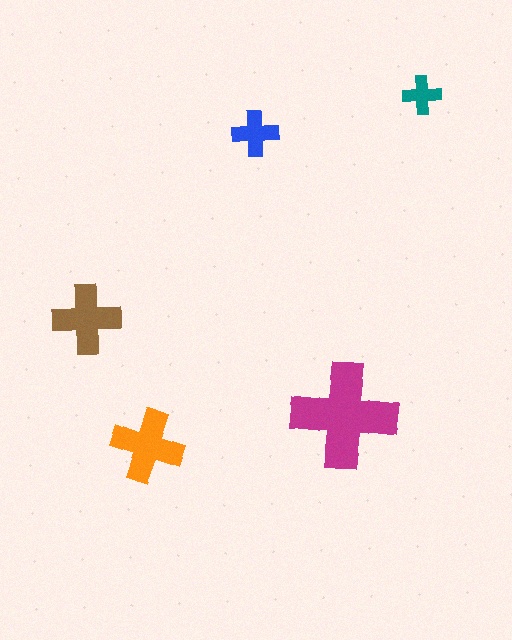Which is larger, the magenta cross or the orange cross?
The magenta one.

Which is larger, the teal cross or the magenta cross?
The magenta one.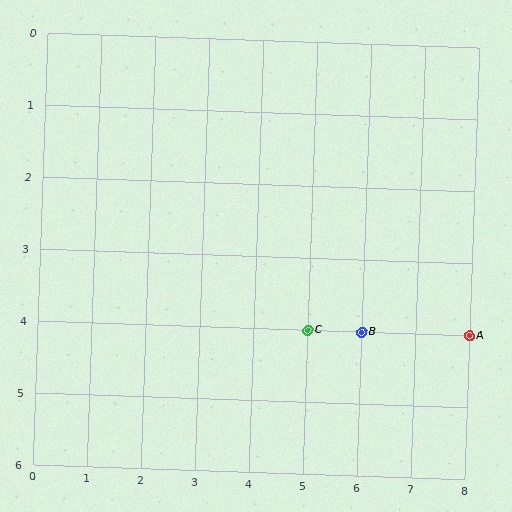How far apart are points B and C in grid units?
Points B and C are 1 column apart.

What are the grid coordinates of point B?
Point B is at grid coordinates (6, 4).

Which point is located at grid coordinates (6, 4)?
Point B is at (6, 4).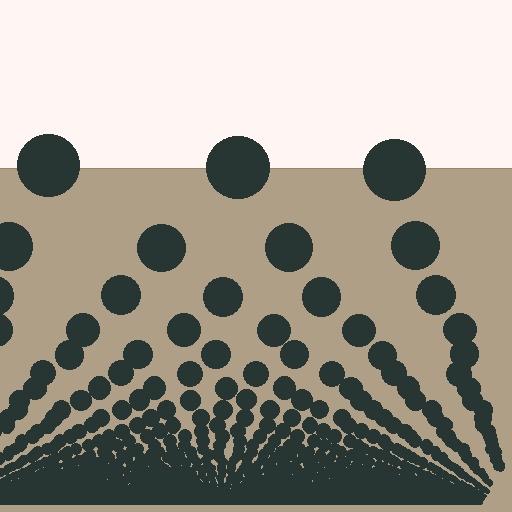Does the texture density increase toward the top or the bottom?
Density increases toward the bottom.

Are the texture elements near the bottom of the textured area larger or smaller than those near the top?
Smaller. The gradient is inverted — elements near the bottom are smaller and denser.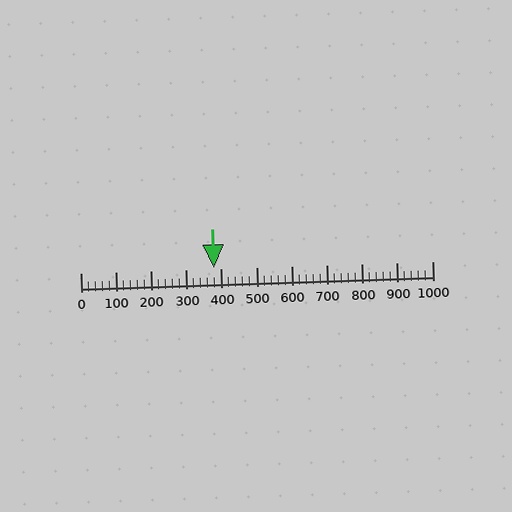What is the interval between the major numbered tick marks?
The major tick marks are spaced 100 units apart.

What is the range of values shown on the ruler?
The ruler shows values from 0 to 1000.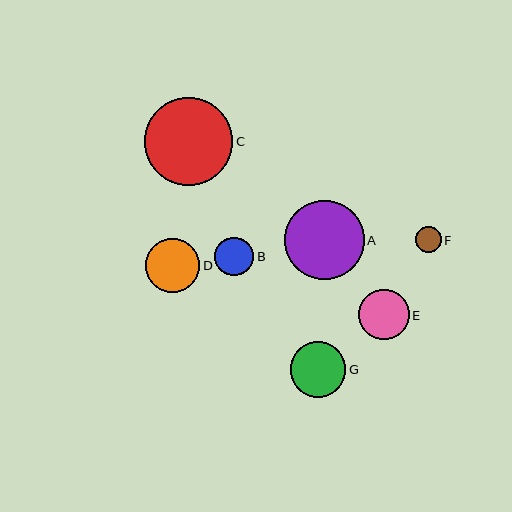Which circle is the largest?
Circle C is the largest with a size of approximately 88 pixels.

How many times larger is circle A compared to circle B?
Circle A is approximately 2.1 times the size of circle B.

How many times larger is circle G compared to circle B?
Circle G is approximately 1.4 times the size of circle B.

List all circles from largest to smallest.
From largest to smallest: C, A, G, D, E, B, F.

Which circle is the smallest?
Circle F is the smallest with a size of approximately 25 pixels.